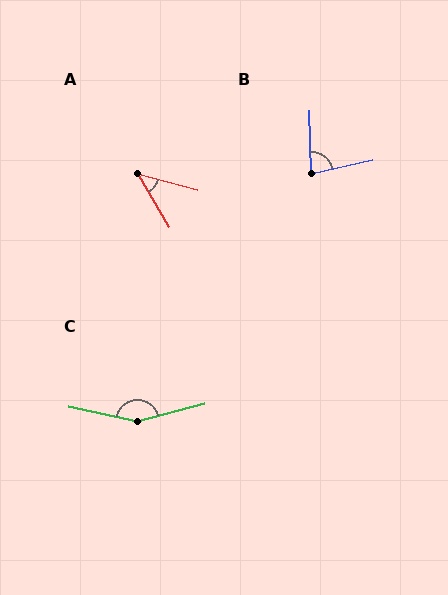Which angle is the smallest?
A, at approximately 45 degrees.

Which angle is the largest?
C, at approximately 153 degrees.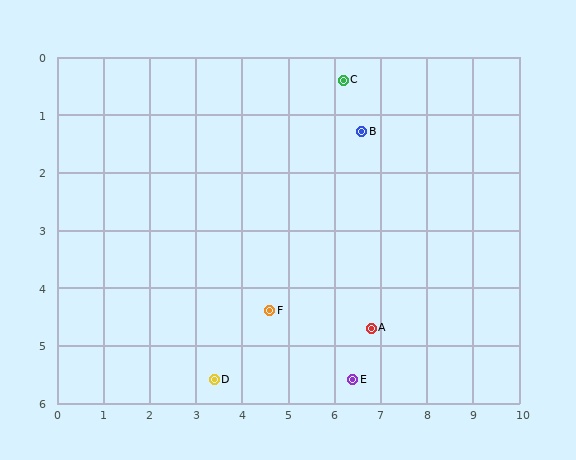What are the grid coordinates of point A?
Point A is at approximately (6.8, 4.7).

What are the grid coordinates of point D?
Point D is at approximately (3.4, 5.6).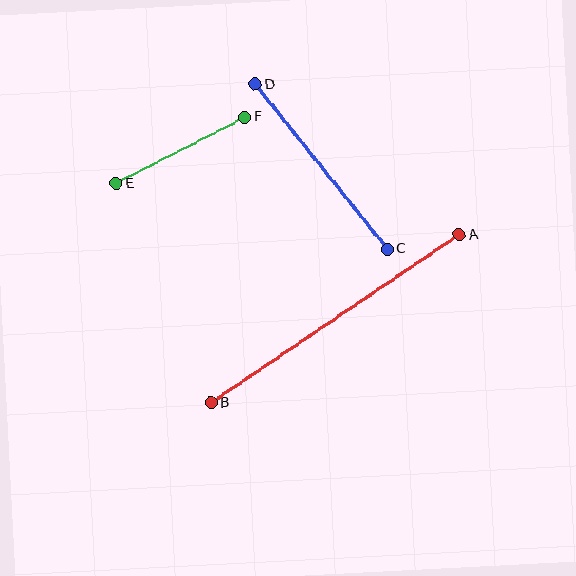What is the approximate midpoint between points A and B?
The midpoint is at approximately (335, 319) pixels.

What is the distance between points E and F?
The distance is approximately 144 pixels.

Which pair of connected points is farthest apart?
Points A and B are farthest apart.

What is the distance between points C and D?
The distance is approximately 211 pixels.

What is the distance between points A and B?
The distance is approximately 300 pixels.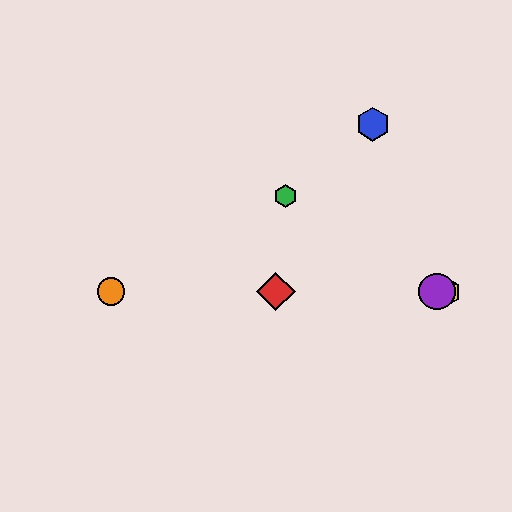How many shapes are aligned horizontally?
4 shapes (the red diamond, the yellow hexagon, the purple circle, the orange circle) are aligned horizontally.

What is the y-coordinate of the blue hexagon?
The blue hexagon is at y≈124.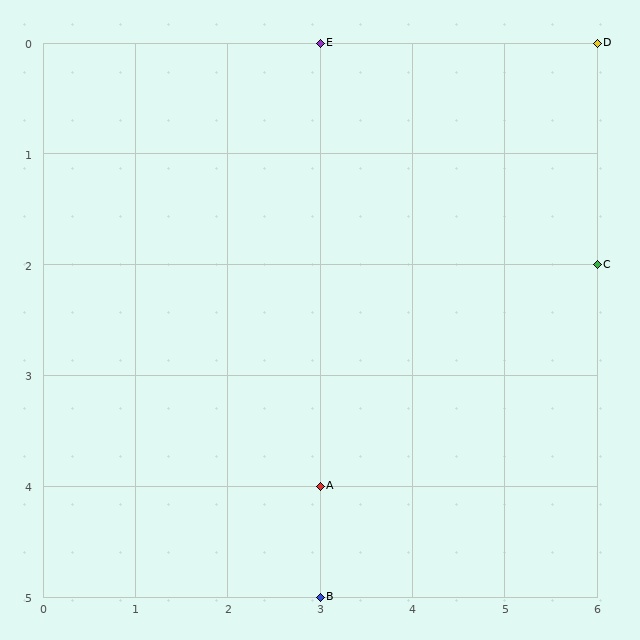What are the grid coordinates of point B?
Point B is at grid coordinates (3, 5).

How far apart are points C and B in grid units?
Points C and B are 3 columns and 3 rows apart (about 4.2 grid units diagonally).